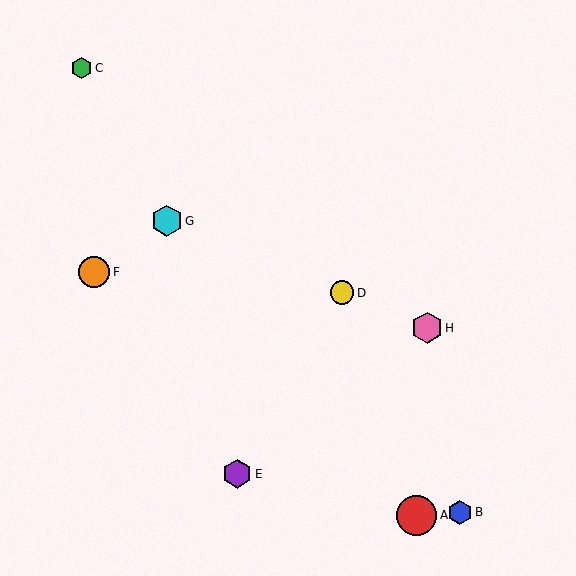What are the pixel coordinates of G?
Object G is at (167, 221).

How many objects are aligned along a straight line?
3 objects (D, G, H) are aligned along a straight line.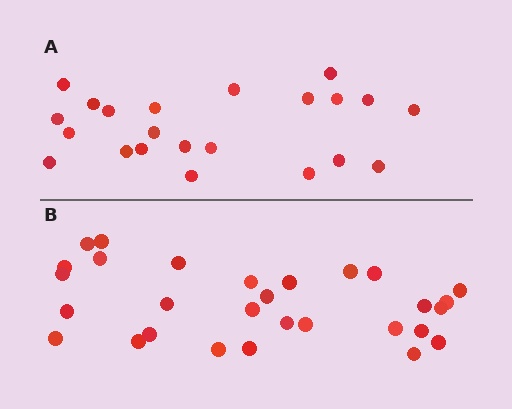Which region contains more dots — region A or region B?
Region B (the bottom region) has more dots.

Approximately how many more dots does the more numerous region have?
Region B has roughly 8 or so more dots than region A.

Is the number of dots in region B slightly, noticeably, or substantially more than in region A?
Region B has noticeably more, but not dramatically so. The ratio is roughly 1.3 to 1.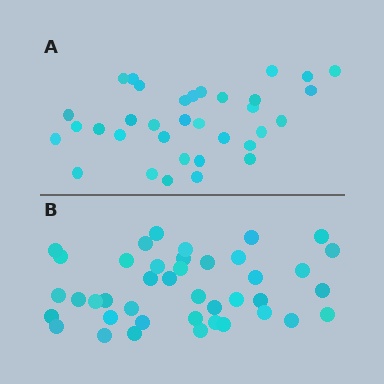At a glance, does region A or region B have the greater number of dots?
Region B (the bottom region) has more dots.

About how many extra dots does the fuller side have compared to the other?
Region B has roughly 8 or so more dots than region A.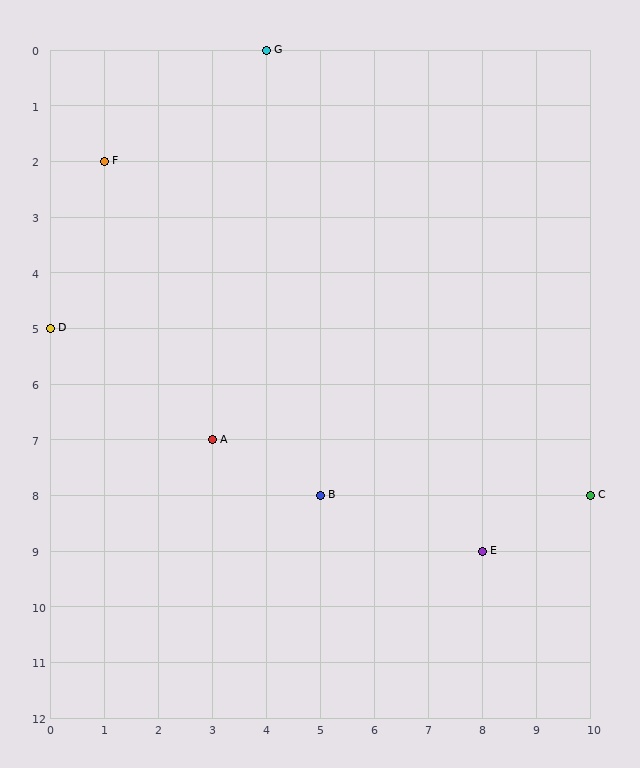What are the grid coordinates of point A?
Point A is at grid coordinates (3, 7).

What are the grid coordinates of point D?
Point D is at grid coordinates (0, 5).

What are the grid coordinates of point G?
Point G is at grid coordinates (4, 0).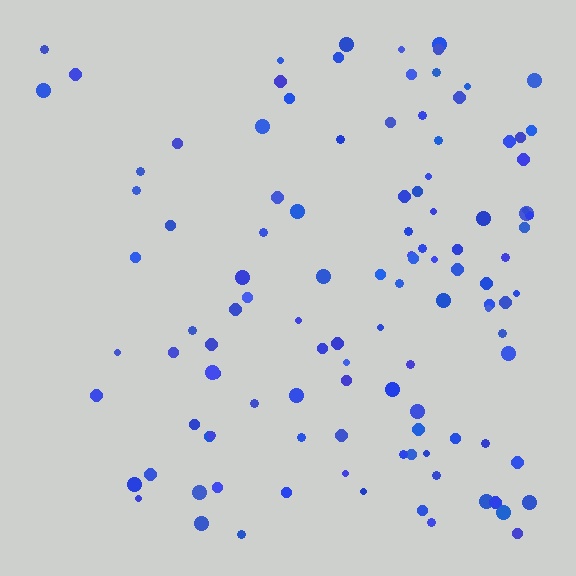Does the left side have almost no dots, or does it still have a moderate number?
Still a moderate number, just noticeably fewer than the right.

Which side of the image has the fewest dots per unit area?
The left.